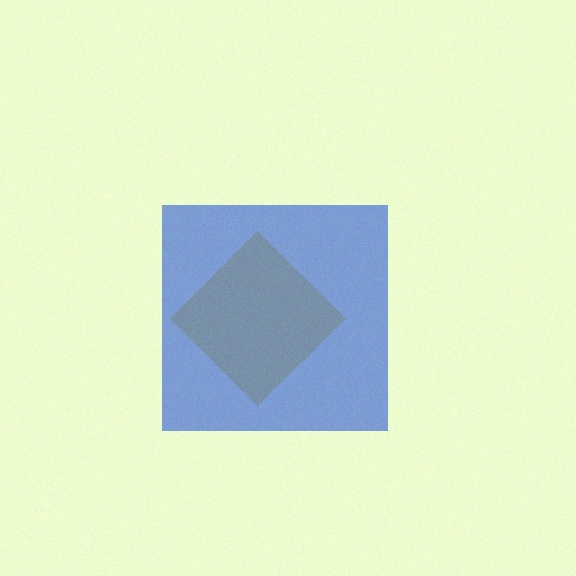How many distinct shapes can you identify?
There are 2 distinct shapes: a yellow diamond, a blue square.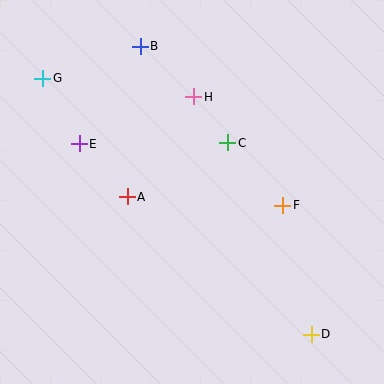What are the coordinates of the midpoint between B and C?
The midpoint between B and C is at (184, 94).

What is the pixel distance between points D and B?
The distance between D and B is 335 pixels.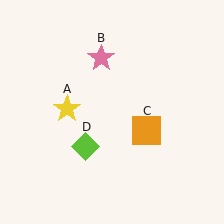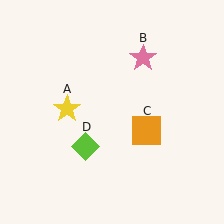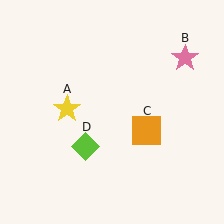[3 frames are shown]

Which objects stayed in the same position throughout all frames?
Yellow star (object A) and orange square (object C) and lime diamond (object D) remained stationary.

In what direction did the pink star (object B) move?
The pink star (object B) moved right.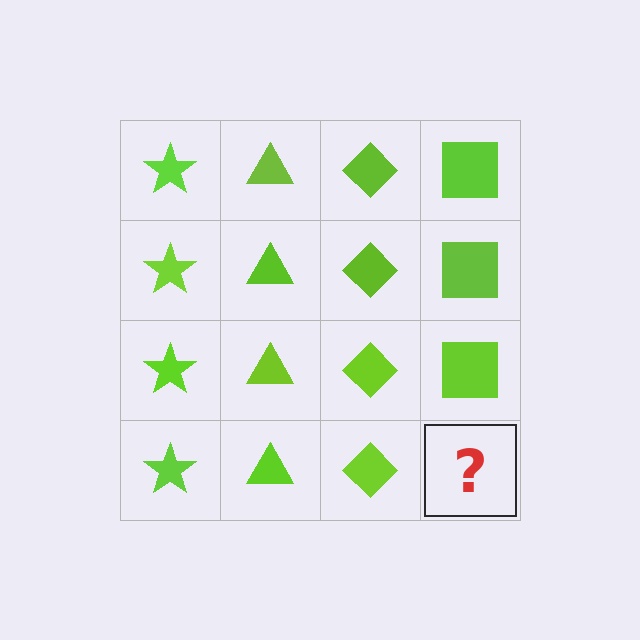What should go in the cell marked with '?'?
The missing cell should contain a lime square.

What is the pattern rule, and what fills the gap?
The rule is that each column has a consistent shape. The gap should be filled with a lime square.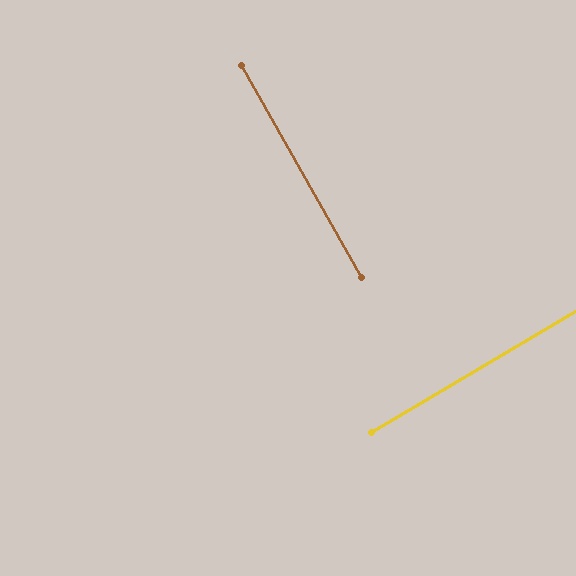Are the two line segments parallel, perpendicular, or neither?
Perpendicular — they meet at approximately 89°.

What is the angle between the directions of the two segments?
Approximately 89 degrees.